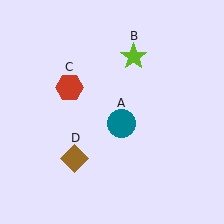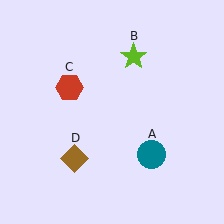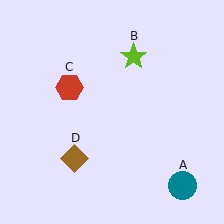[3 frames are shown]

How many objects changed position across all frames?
1 object changed position: teal circle (object A).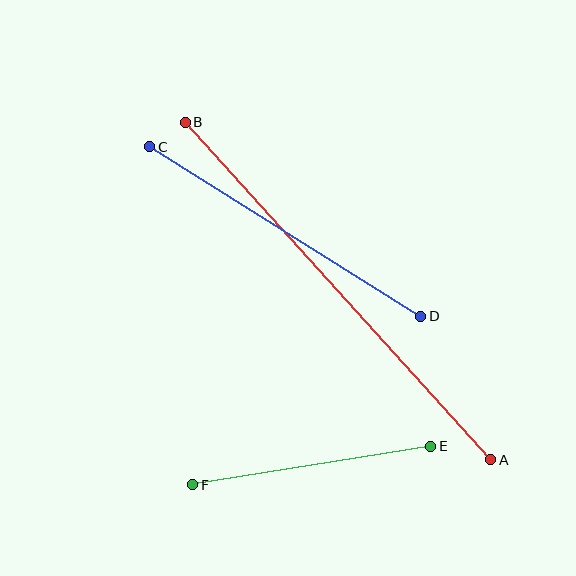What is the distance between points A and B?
The distance is approximately 455 pixels.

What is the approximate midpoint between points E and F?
The midpoint is at approximately (312, 466) pixels.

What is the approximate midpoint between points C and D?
The midpoint is at approximately (285, 232) pixels.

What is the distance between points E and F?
The distance is approximately 241 pixels.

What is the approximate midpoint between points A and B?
The midpoint is at approximately (338, 291) pixels.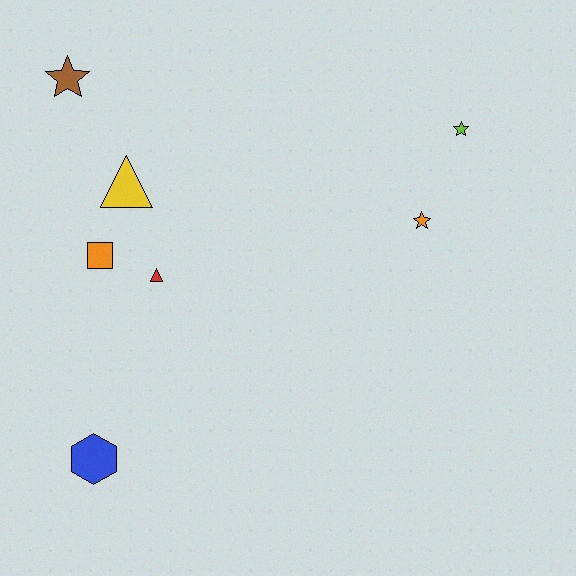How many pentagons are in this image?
There are no pentagons.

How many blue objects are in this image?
There is 1 blue object.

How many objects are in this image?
There are 7 objects.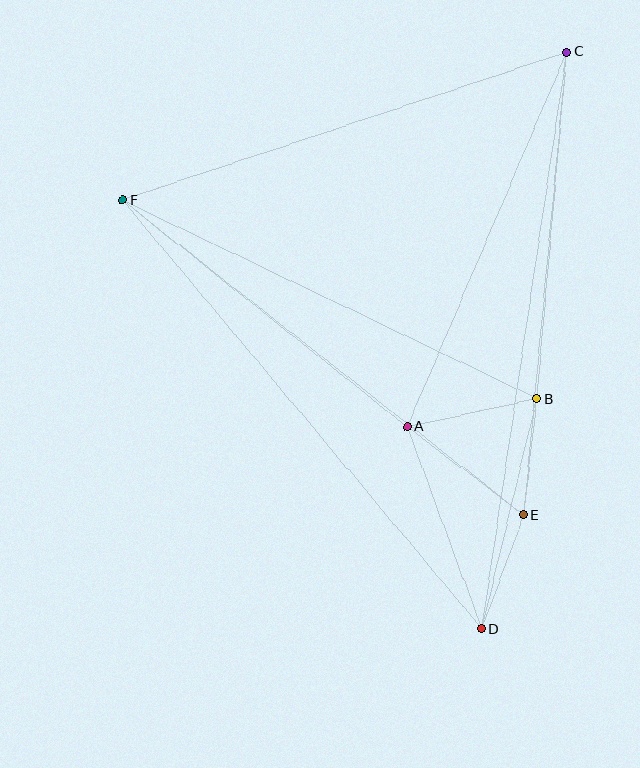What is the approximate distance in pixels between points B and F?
The distance between B and F is approximately 459 pixels.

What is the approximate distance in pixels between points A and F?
The distance between A and F is approximately 364 pixels.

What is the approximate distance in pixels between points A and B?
The distance between A and B is approximately 133 pixels.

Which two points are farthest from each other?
Points C and D are farthest from each other.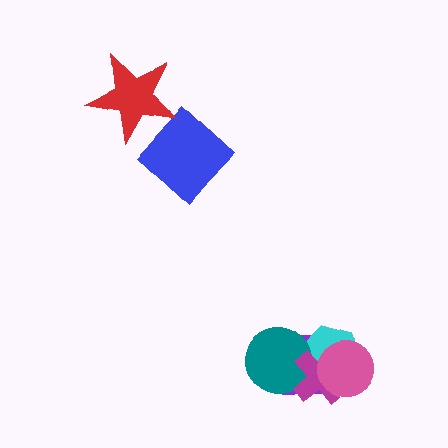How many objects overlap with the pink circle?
3 objects overlap with the pink circle.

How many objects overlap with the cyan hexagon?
4 objects overlap with the cyan hexagon.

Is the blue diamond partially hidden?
Yes, it is partially covered by another shape.